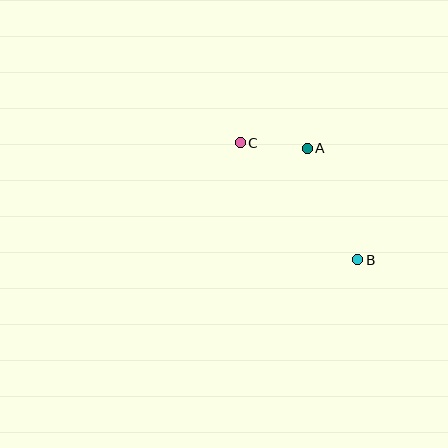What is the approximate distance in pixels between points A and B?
The distance between A and B is approximately 122 pixels.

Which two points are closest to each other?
Points A and C are closest to each other.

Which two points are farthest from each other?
Points B and C are farthest from each other.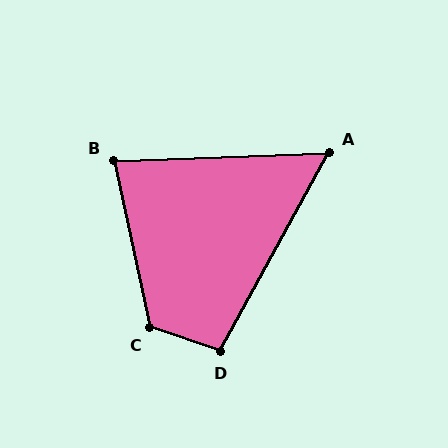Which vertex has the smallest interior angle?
A, at approximately 59 degrees.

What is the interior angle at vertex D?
Approximately 100 degrees (obtuse).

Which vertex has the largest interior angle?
C, at approximately 121 degrees.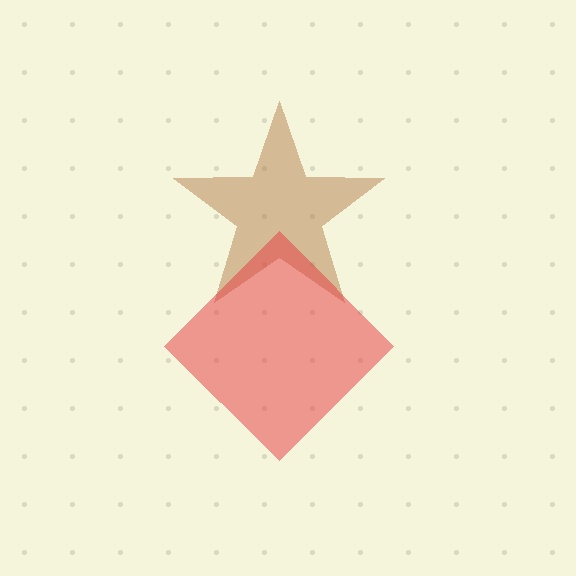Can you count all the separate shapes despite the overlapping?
Yes, there are 2 separate shapes.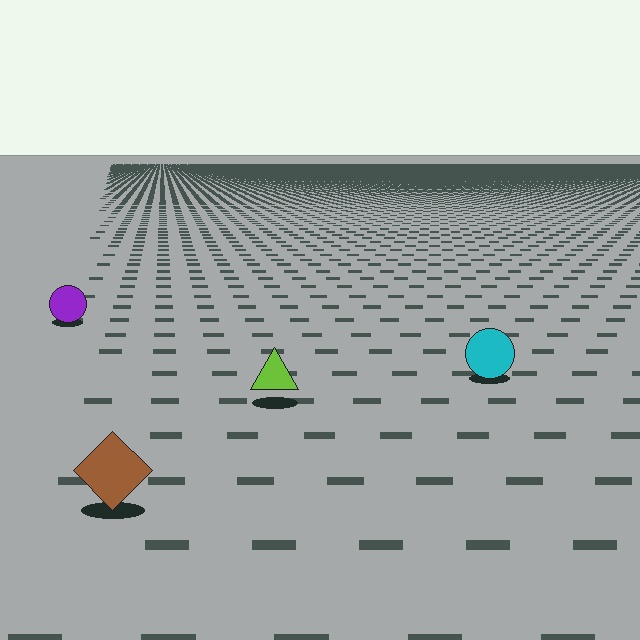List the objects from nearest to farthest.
From nearest to farthest: the brown diamond, the lime triangle, the cyan circle, the purple circle.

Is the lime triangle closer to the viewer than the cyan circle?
Yes. The lime triangle is closer — you can tell from the texture gradient: the ground texture is coarser near it.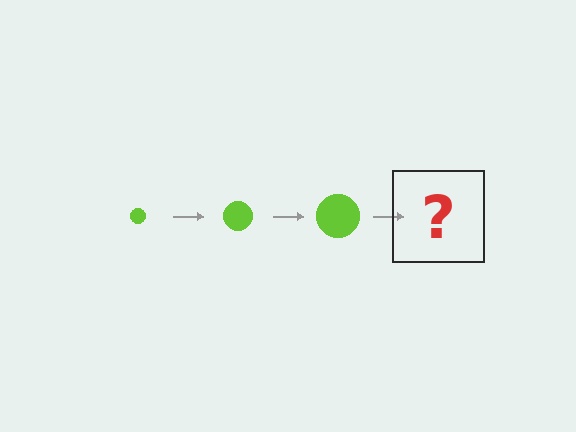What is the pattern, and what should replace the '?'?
The pattern is that the circle gets progressively larger each step. The '?' should be a lime circle, larger than the previous one.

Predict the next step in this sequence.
The next step is a lime circle, larger than the previous one.